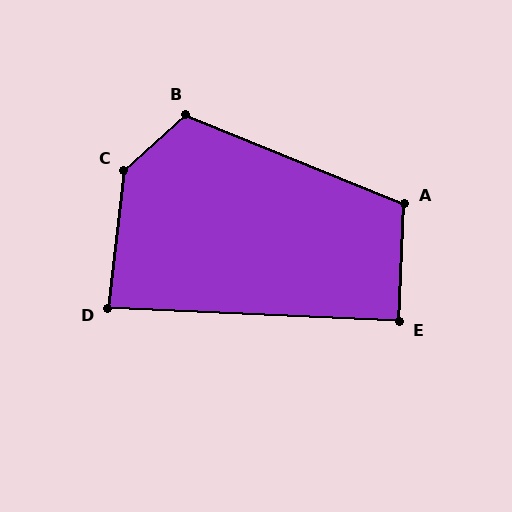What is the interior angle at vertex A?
Approximately 109 degrees (obtuse).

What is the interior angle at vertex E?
Approximately 90 degrees (approximately right).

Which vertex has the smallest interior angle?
D, at approximately 86 degrees.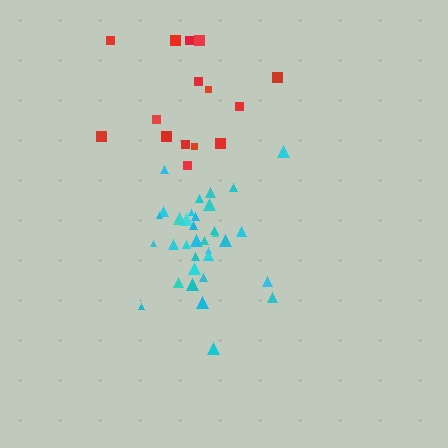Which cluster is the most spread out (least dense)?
Red.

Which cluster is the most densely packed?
Cyan.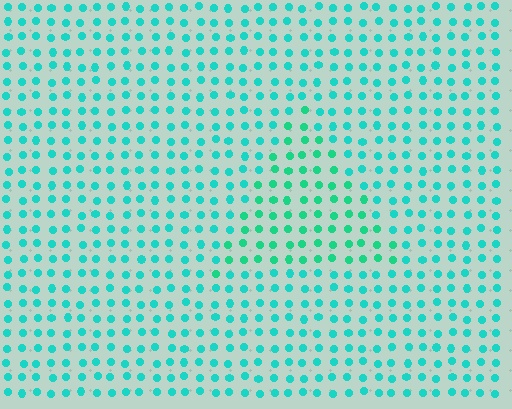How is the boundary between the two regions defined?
The boundary is defined purely by a slight shift in hue (about 21 degrees). Spacing, size, and orientation are identical on both sides.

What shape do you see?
I see a triangle.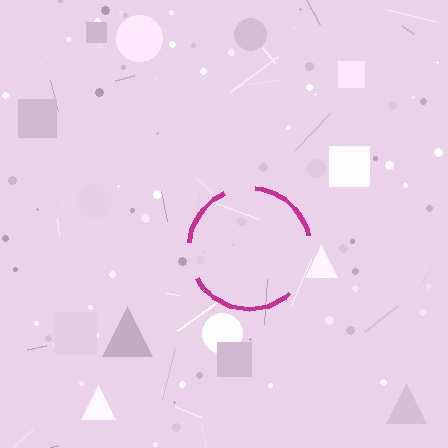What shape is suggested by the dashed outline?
The dashed outline suggests a circle.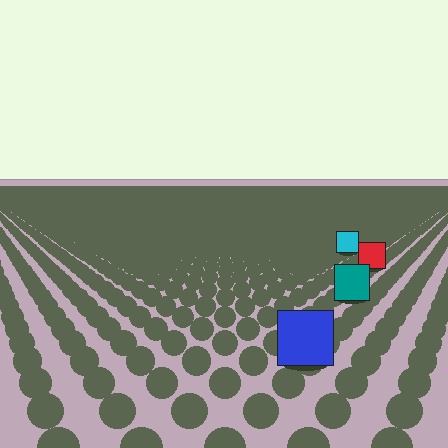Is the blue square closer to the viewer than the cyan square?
Yes. The blue square is closer — you can tell from the texture gradient: the ground texture is coarser near it.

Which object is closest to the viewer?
The blue square is closest. The texture marks near it are larger and more spread out.